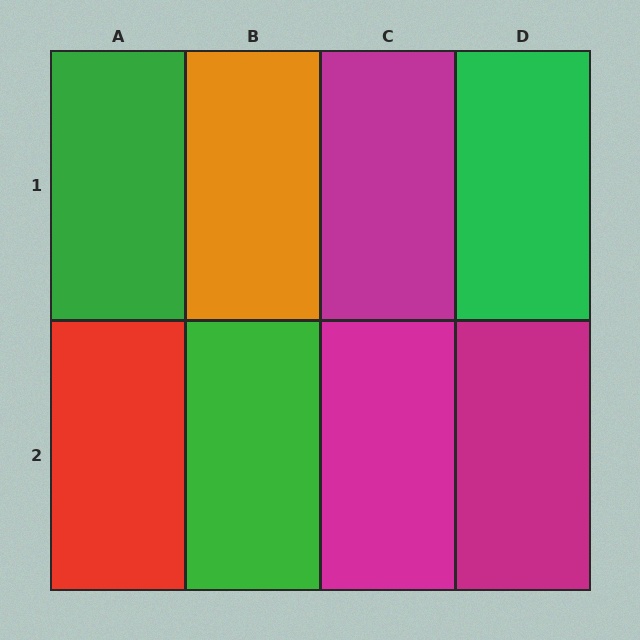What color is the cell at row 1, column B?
Orange.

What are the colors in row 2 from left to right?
Red, green, magenta, magenta.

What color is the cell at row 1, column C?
Magenta.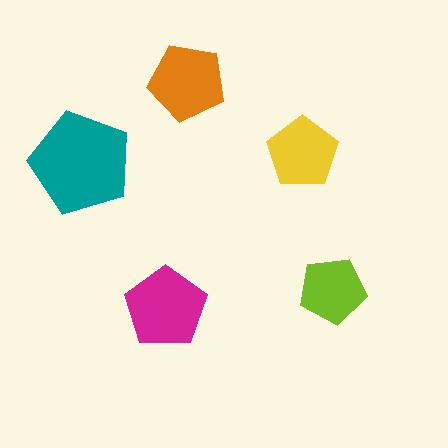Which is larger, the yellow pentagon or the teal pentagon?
The teal one.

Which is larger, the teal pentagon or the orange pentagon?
The teal one.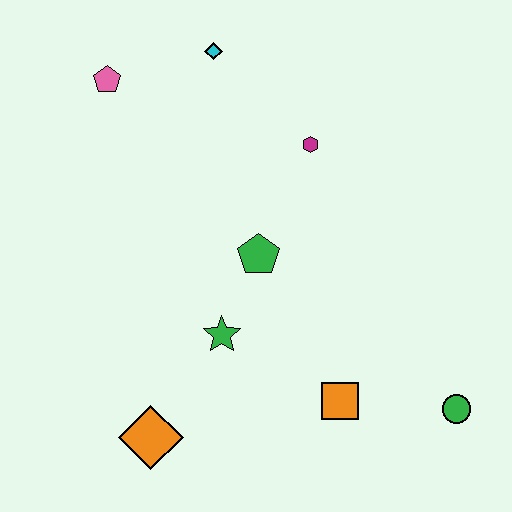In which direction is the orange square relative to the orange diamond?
The orange square is to the right of the orange diamond.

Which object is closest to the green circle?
The orange square is closest to the green circle.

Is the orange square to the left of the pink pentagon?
No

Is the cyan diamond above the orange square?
Yes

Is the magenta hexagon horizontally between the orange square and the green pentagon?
Yes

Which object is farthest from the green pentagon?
The green circle is farthest from the green pentagon.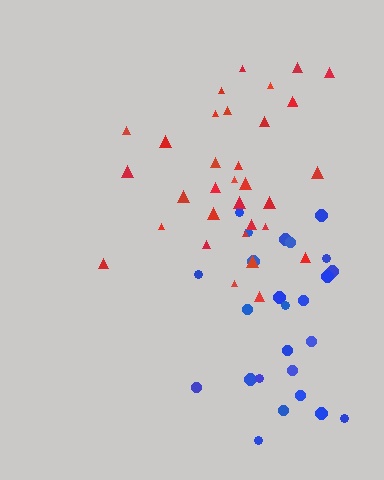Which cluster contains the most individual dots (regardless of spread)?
Red (33).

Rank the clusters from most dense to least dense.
blue, red.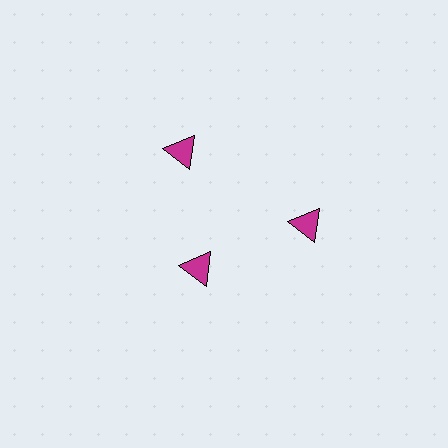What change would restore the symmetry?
The symmetry would be restored by moving it outward, back onto the ring so that all 3 triangles sit at equal angles and equal distance from the center.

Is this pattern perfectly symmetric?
No. The 3 magenta triangles are arranged in a ring, but one element near the 7 o'clock position is pulled inward toward the center, breaking the 3-fold rotational symmetry.